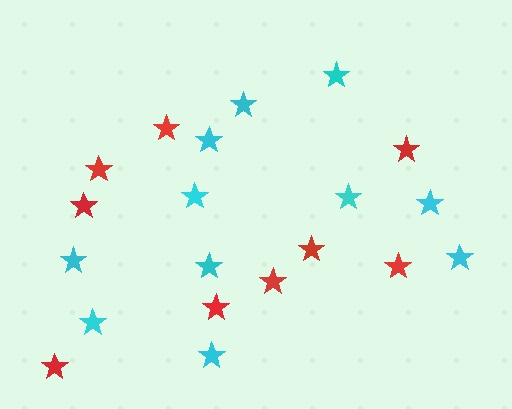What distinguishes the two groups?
There are 2 groups: one group of cyan stars (11) and one group of red stars (9).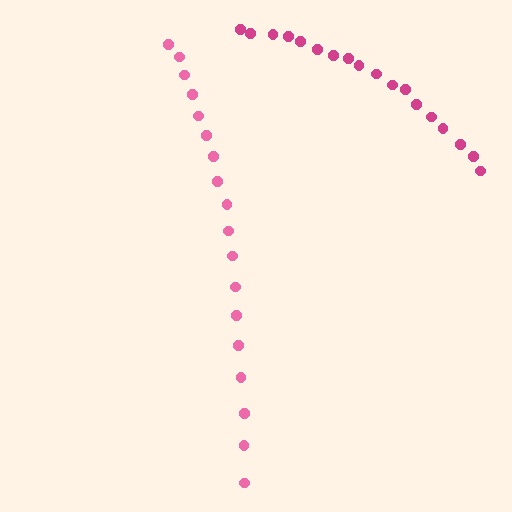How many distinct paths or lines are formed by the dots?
There are 2 distinct paths.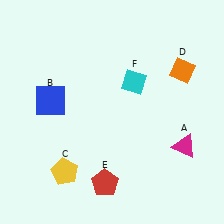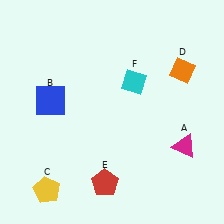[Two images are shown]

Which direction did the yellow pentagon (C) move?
The yellow pentagon (C) moved down.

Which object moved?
The yellow pentagon (C) moved down.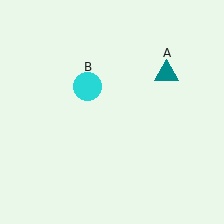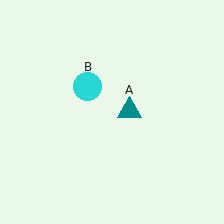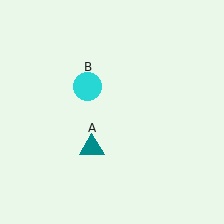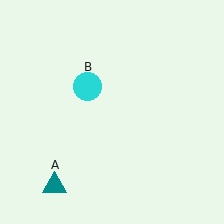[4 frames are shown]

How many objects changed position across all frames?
1 object changed position: teal triangle (object A).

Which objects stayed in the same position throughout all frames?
Cyan circle (object B) remained stationary.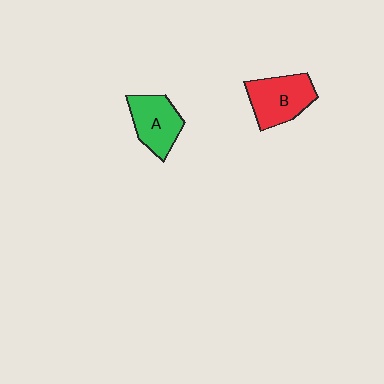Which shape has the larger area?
Shape B (red).